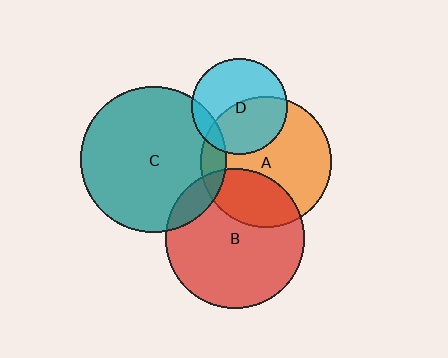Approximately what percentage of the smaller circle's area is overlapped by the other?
Approximately 10%.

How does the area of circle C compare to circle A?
Approximately 1.2 times.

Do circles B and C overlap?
Yes.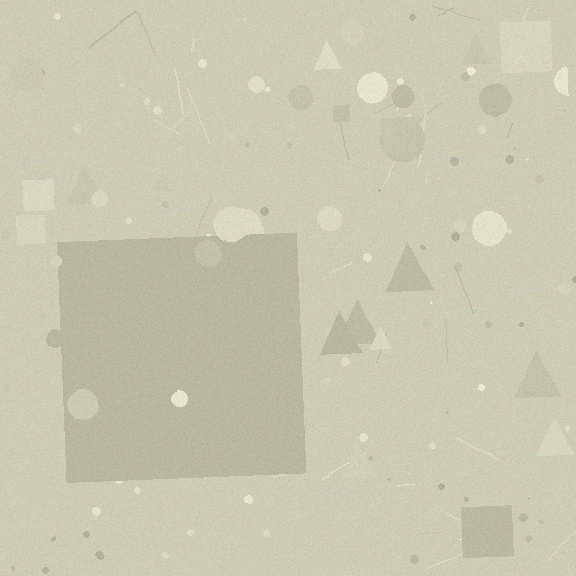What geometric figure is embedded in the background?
A square is embedded in the background.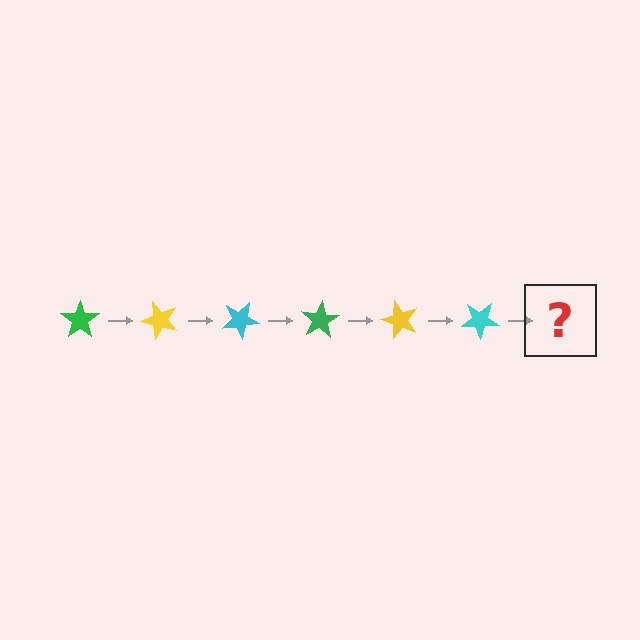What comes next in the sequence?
The next element should be a green star, rotated 300 degrees from the start.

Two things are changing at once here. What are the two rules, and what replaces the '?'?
The two rules are that it rotates 50 degrees each step and the color cycles through green, yellow, and cyan. The '?' should be a green star, rotated 300 degrees from the start.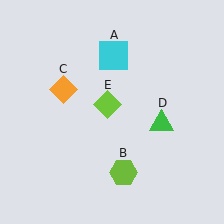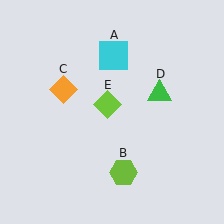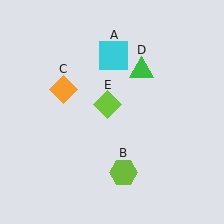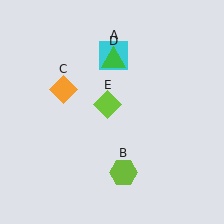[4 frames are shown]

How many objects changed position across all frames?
1 object changed position: green triangle (object D).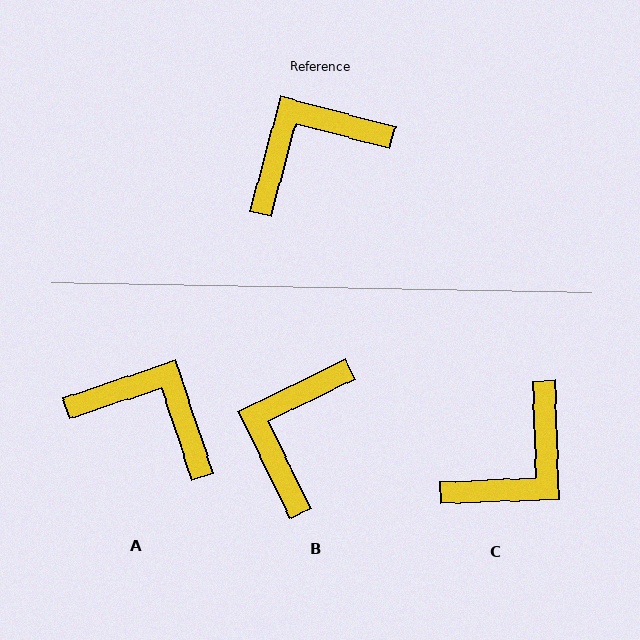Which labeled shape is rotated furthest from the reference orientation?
C, about 163 degrees away.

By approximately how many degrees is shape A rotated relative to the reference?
Approximately 57 degrees clockwise.